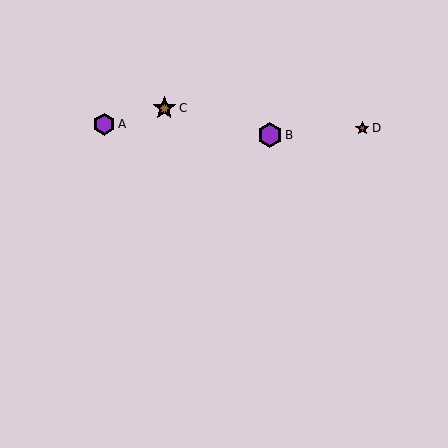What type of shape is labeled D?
Shape D is a red star.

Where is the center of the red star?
The center of the red star is at (362, 128).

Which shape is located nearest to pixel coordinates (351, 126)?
The red star (labeled D) at (362, 128) is nearest to that location.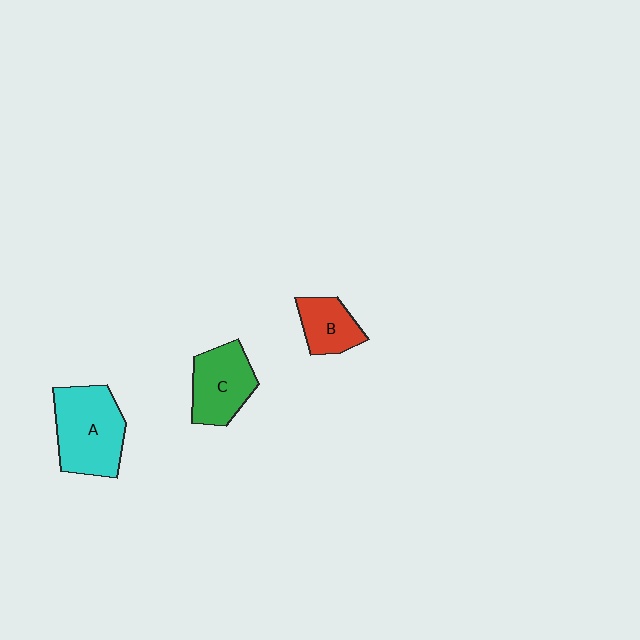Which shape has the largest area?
Shape A (cyan).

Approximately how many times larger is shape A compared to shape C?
Approximately 1.3 times.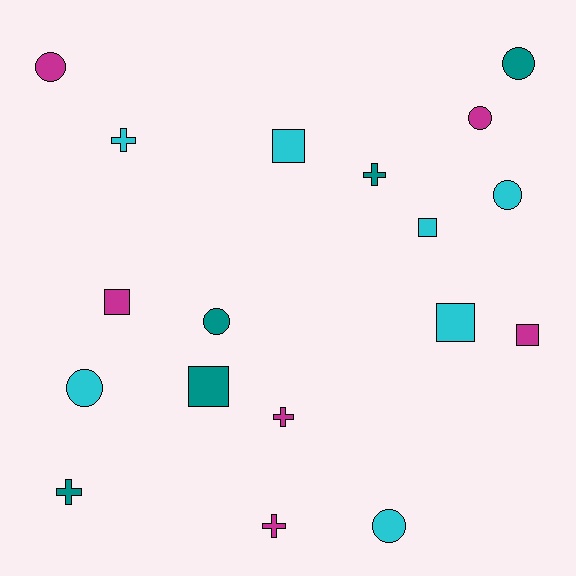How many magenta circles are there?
There are 2 magenta circles.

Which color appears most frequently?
Cyan, with 7 objects.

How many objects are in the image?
There are 18 objects.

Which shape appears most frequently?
Circle, with 7 objects.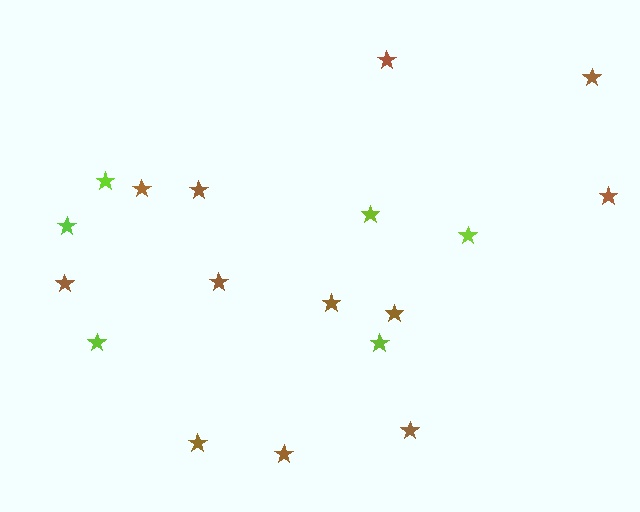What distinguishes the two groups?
There are 2 groups: one group of brown stars (12) and one group of lime stars (6).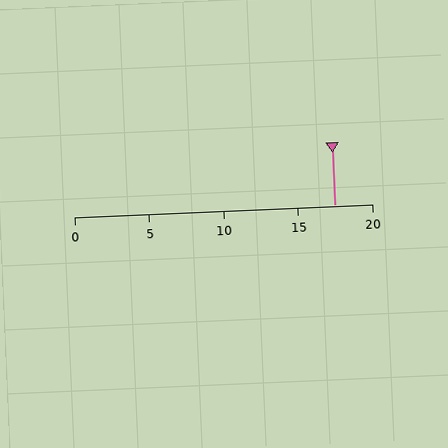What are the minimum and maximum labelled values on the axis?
The axis runs from 0 to 20.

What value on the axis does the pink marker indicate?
The marker indicates approximately 17.5.